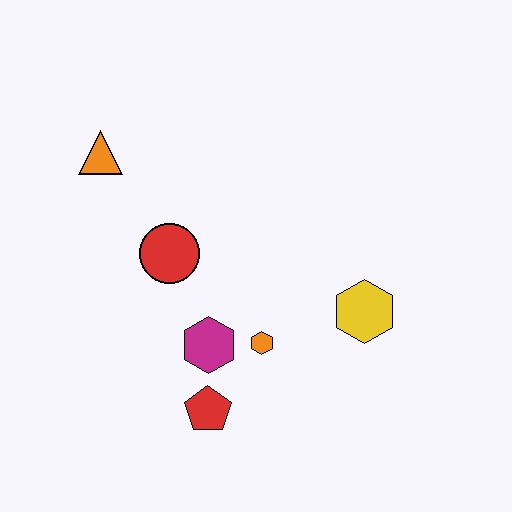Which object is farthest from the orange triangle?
The yellow hexagon is farthest from the orange triangle.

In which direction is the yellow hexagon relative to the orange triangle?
The yellow hexagon is to the right of the orange triangle.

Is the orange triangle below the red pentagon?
No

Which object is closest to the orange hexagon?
The magenta hexagon is closest to the orange hexagon.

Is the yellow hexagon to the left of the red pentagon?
No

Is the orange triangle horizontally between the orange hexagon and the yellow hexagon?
No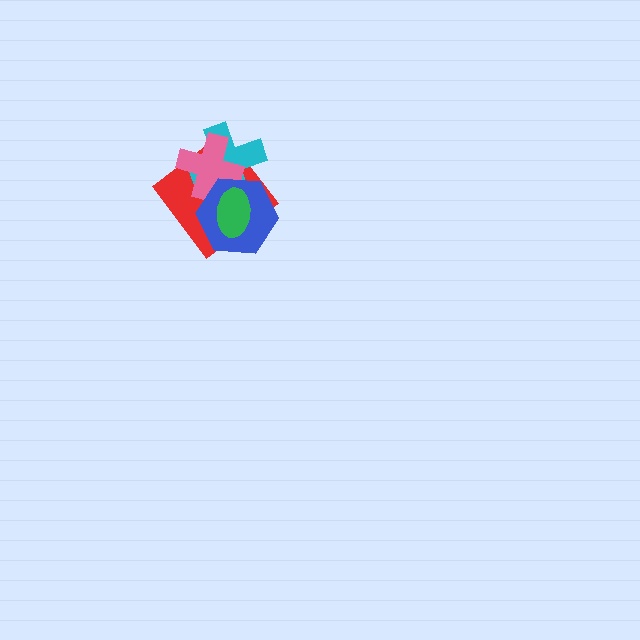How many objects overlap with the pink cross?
4 objects overlap with the pink cross.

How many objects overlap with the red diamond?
4 objects overlap with the red diamond.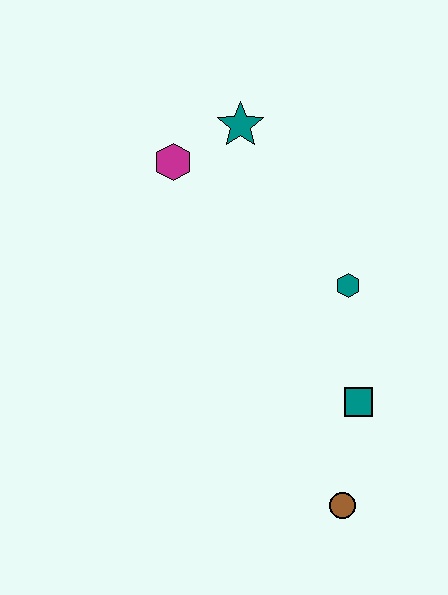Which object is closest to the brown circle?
The teal square is closest to the brown circle.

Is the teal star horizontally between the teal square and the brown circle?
No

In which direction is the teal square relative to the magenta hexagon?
The teal square is below the magenta hexagon.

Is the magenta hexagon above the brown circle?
Yes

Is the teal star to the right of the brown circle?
No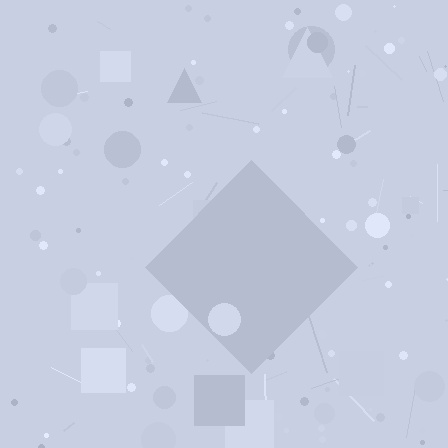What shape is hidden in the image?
A diamond is hidden in the image.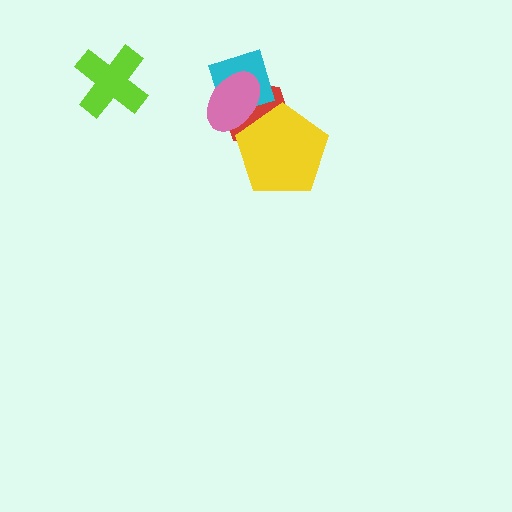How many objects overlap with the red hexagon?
3 objects overlap with the red hexagon.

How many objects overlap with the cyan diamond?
2 objects overlap with the cyan diamond.